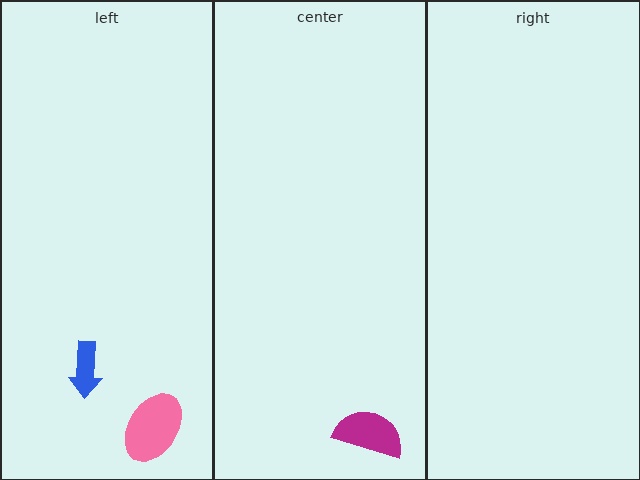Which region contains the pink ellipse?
The left region.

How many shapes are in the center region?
1.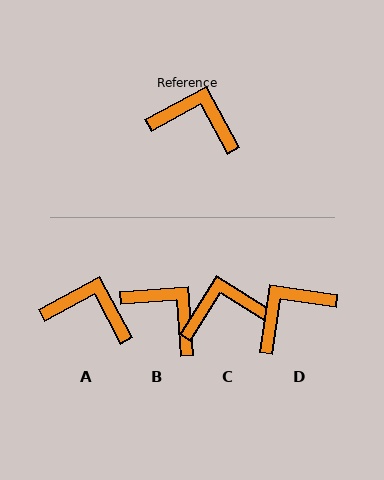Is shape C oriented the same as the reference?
No, it is off by about 30 degrees.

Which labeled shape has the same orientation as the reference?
A.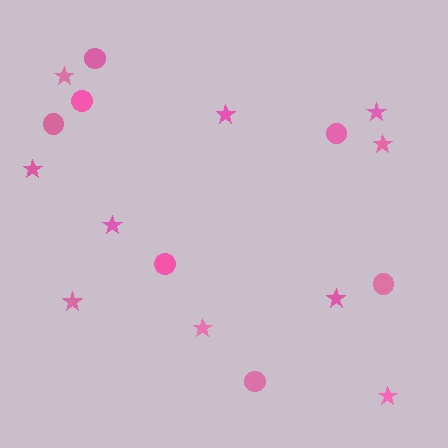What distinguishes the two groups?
There are 2 groups: one group of circles (7) and one group of stars (10).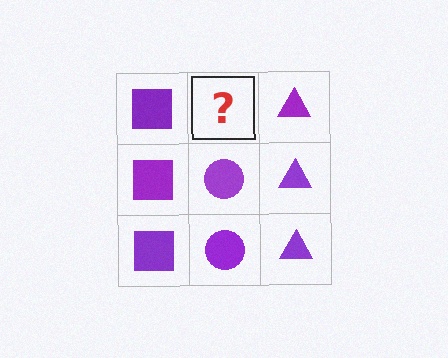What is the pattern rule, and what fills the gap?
The rule is that each column has a consistent shape. The gap should be filled with a purple circle.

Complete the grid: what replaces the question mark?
The question mark should be replaced with a purple circle.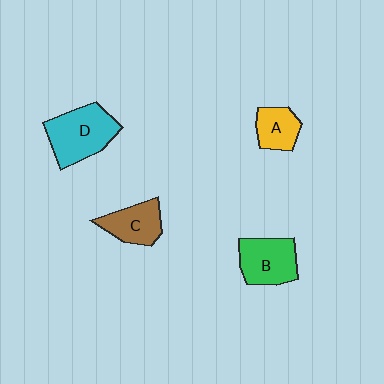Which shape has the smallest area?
Shape A (yellow).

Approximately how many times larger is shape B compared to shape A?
Approximately 1.5 times.